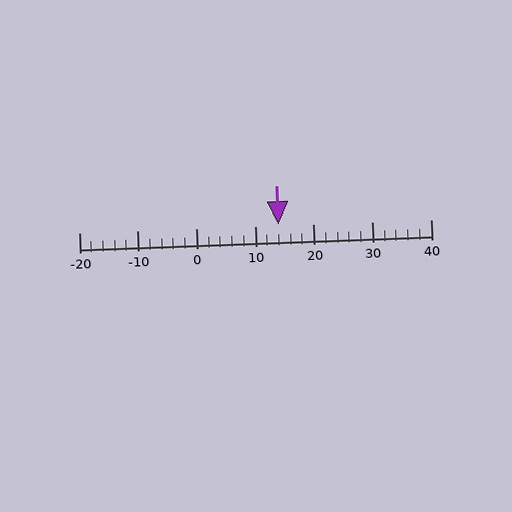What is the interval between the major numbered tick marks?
The major tick marks are spaced 10 units apart.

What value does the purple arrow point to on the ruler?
The purple arrow points to approximately 14.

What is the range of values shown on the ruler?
The ruler shows values from -20 to 40.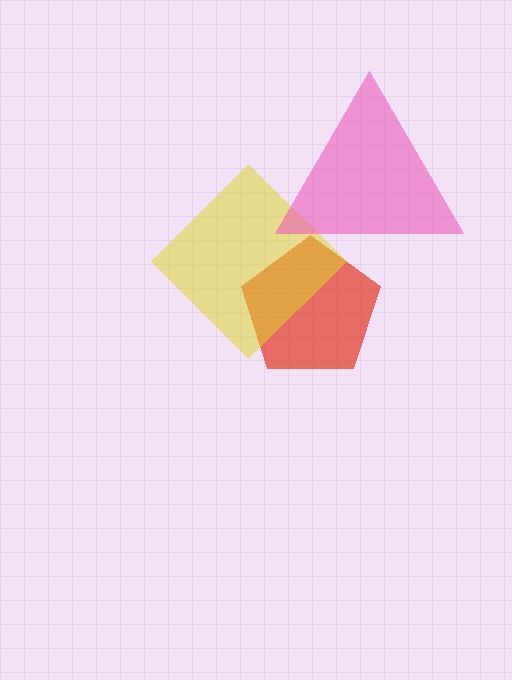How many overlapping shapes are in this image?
There are 3 overlapping shapes in the image.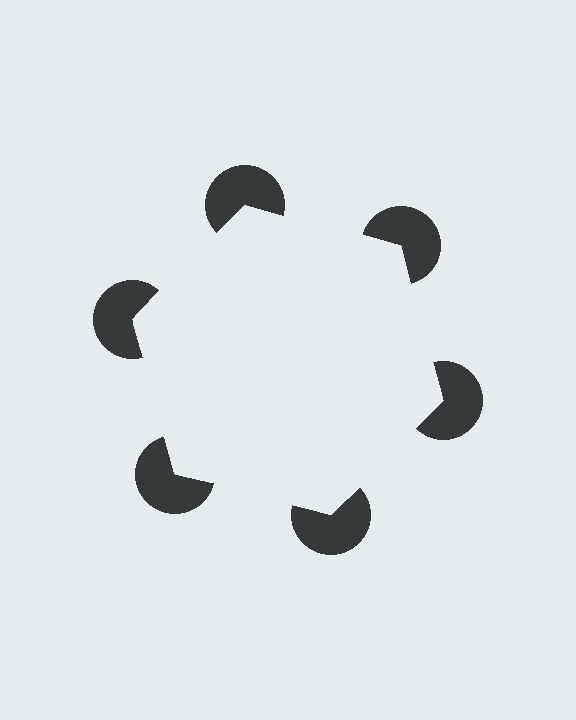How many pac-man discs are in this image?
There are 6 — one at each vertex of the illusory hexagon.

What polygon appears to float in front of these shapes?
An illusory hexagon — its edges are inferred from the aligned wedge cuts in the pac-man discs, not physically drawn.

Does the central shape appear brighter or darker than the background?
It typically appears slightly brighter than the background, even though no actual brightness change is drawn.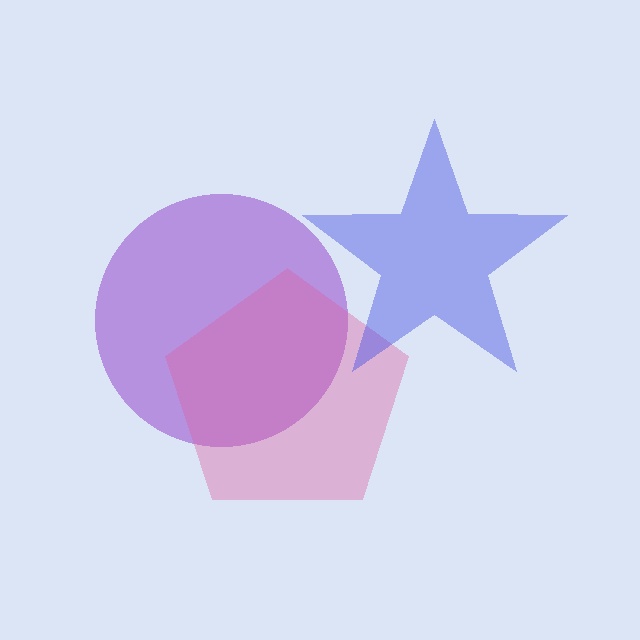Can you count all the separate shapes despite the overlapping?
Yes, there are 3 separate shapes.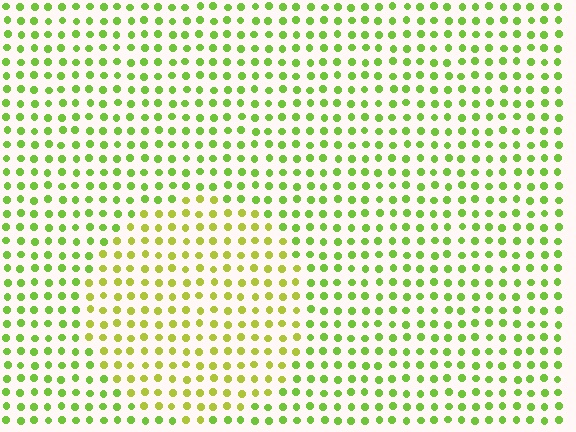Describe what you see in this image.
The image is filled with small lime elements in a uniform arrangement. A circle-shaped region is visible where the elements are tinted to a slightly different hue, forming a subtle color boundary.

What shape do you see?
I see a circle.